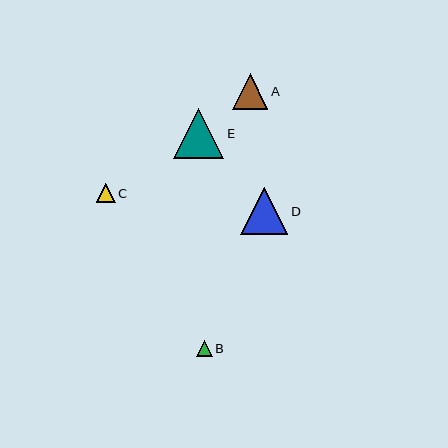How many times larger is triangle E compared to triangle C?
Triangle E is approximately 2.7 times the size of triangle C.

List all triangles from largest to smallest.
From largest to smallest: E, D, A, C, B.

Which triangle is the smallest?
Triangle B is the smallest with a size of approximately 16 pixels.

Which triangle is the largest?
Triangle E is the largest with a size of approximately 50 pixels.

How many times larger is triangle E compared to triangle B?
Triangle E is approximately 3.2 times the size of triangle B.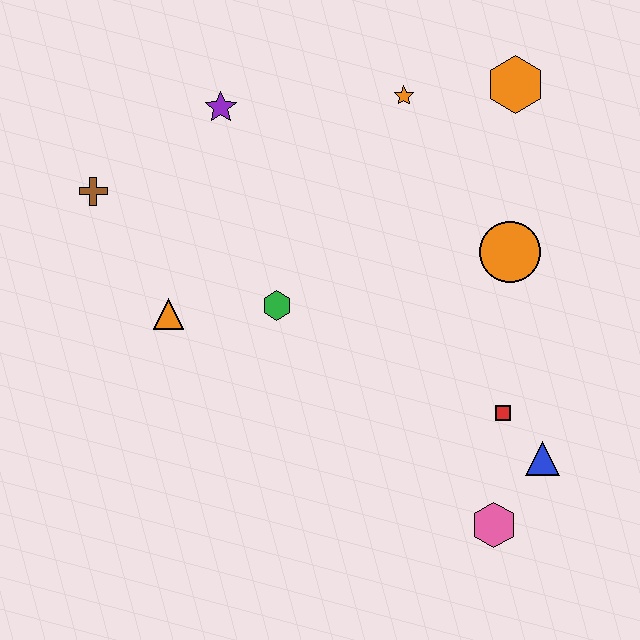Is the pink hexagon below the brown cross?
Yes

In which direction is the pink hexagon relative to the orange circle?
The pink hexagon is below the orange circle.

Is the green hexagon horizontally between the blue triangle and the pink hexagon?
No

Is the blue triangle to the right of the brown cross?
Yes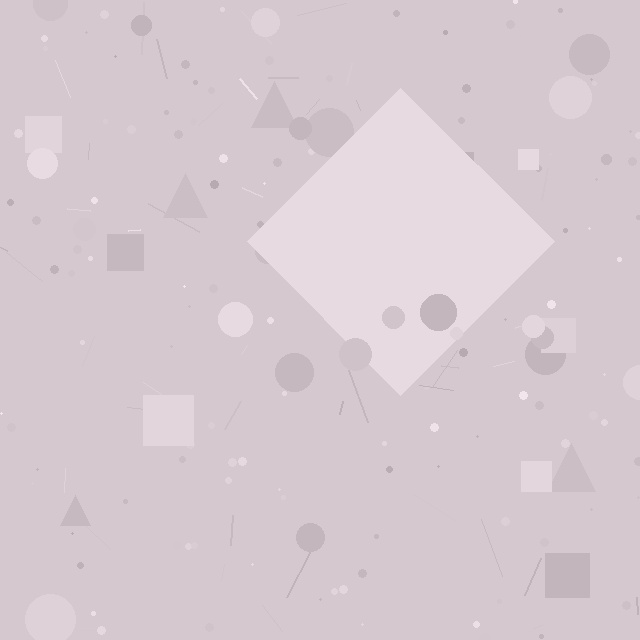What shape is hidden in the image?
A diamond is hidden in the image.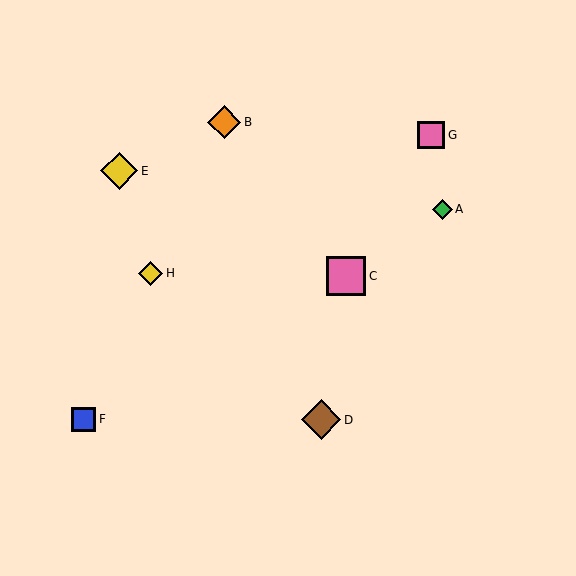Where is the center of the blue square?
The center of the blue square is at (84, 419).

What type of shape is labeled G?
Shape G is a pink square.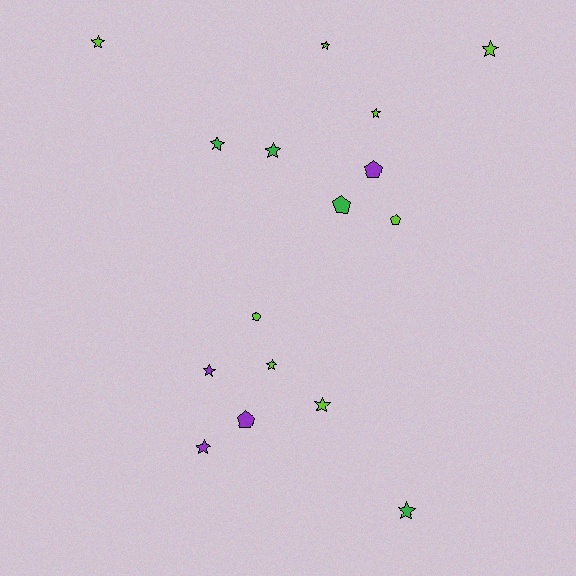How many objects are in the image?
There are 16 objects.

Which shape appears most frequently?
Star, with 11 objects.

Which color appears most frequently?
Lime, with 8 objects.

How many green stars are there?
There are 3 green stars.